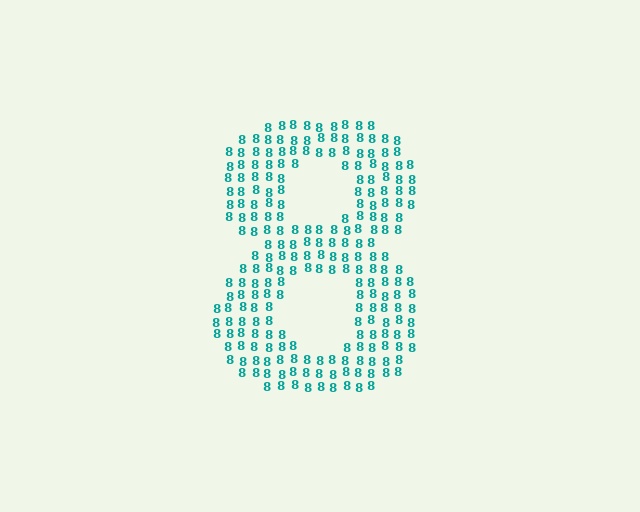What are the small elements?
The small elements are digit 8's.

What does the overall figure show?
The overall figure shows the digit 8.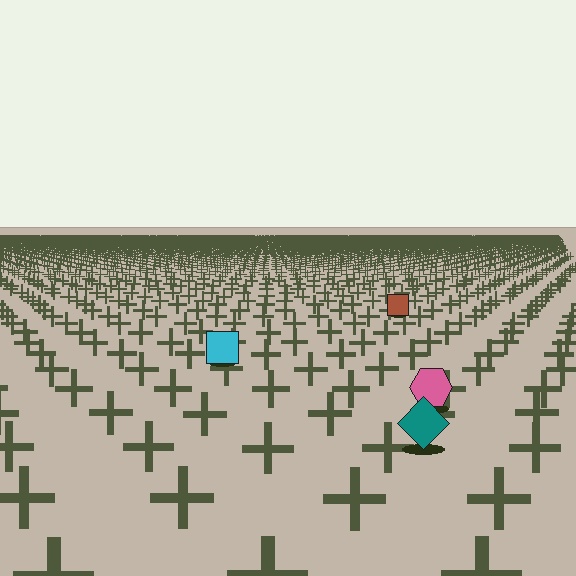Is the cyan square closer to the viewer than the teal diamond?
No. The teal diamond is closer — you can tell from the texture gradient: the ground texture is coarser near it.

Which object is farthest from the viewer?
The brown square is farthest from the viewer. It appears smaller and the ground texture around it is denser.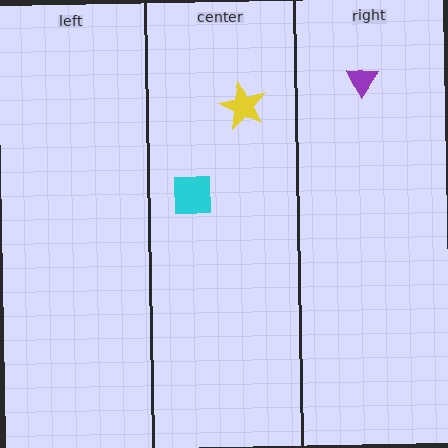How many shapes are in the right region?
1.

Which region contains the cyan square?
The center region.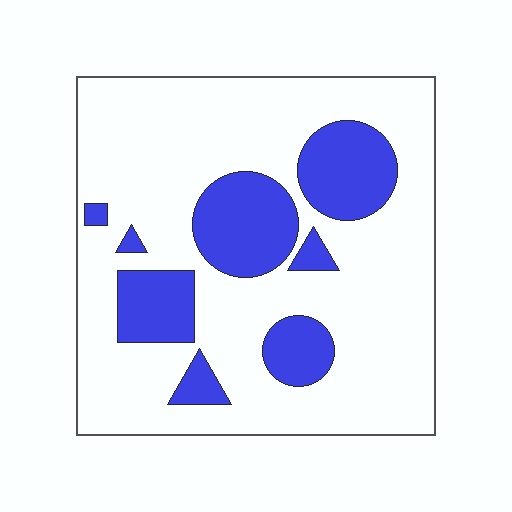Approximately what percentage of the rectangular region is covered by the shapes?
Approximately 25%.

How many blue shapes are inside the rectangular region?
8.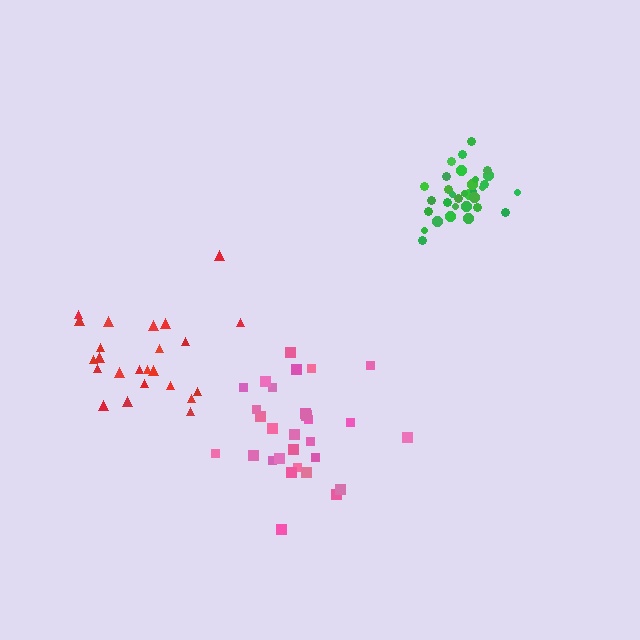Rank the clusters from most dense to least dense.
green, pink, red.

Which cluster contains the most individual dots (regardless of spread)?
Green (32).